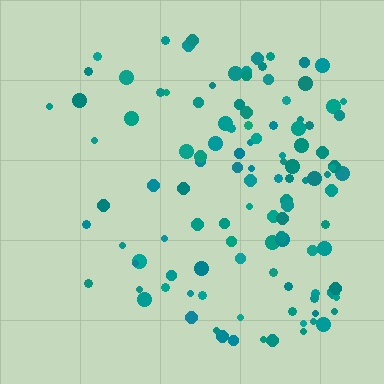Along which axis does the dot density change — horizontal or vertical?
Horizontal.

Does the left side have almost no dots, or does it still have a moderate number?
Still a moderate number, just noticeably fewer than the right.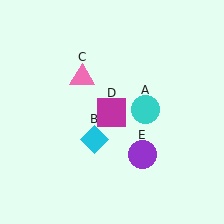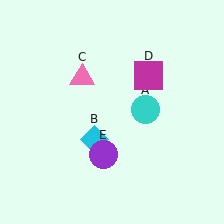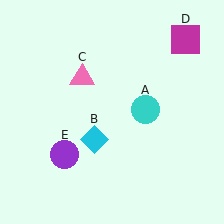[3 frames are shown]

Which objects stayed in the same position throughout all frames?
Cyan circle (object A) and cyan diamond (object B) and pink triangle (object C) remained stationary.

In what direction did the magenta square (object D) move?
The magenta square (object D) moved up and to the right.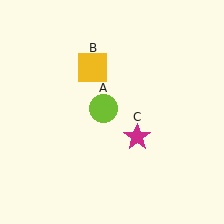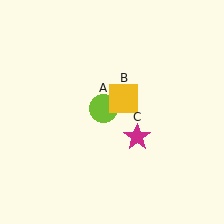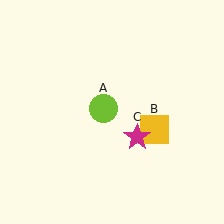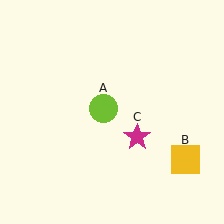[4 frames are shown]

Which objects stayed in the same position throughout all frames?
Lime circle (object A) and magenta star (object C) remained stationary.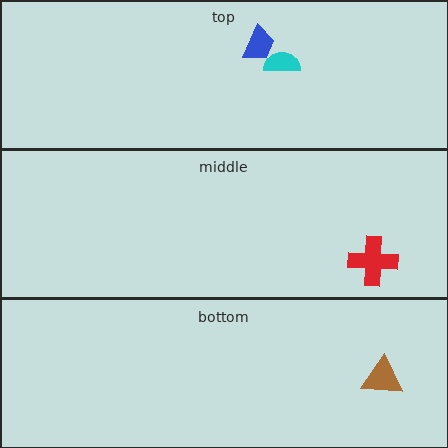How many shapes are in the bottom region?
1.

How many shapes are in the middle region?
1.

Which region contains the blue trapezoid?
The top region.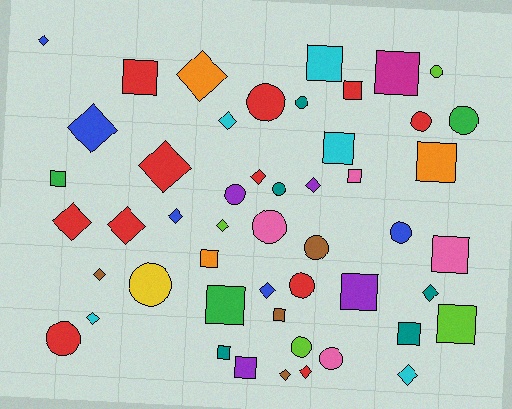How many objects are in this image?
There are 50 objects.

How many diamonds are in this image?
There are 18 diamonds.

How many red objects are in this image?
There are 11 red objects.